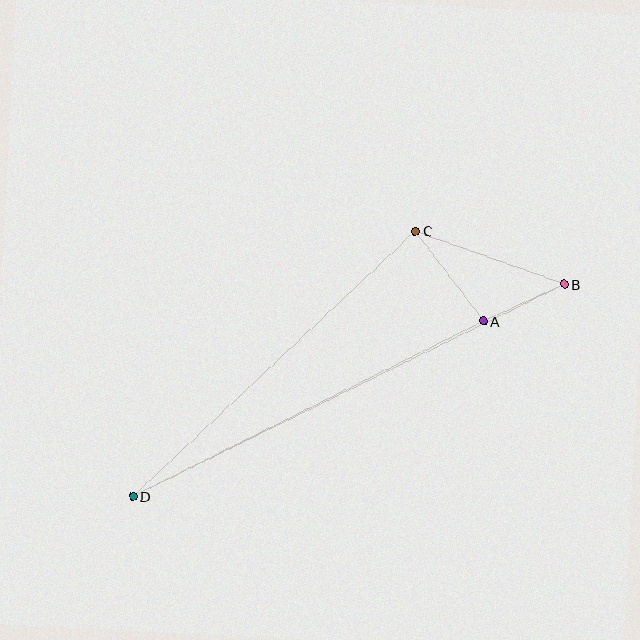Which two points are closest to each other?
Points A and B are closest to each other.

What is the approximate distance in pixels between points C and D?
The distance between C and D is approximately 388 pixels.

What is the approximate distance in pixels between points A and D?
The distance between A and D is approximately 392 pixels.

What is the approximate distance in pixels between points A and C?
The distance between A and C is approximately 113 pixels.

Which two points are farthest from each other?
Points B and D are farthest from each other.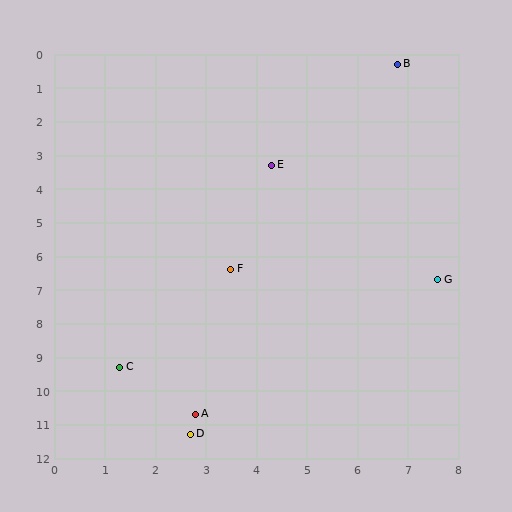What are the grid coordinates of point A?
Point A is at approximately (2.8, 10.7).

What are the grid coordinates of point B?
Point B is at approximately (6.8, 0.3).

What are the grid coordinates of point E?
Point E is at approximately (4.3, 3.3).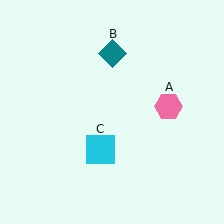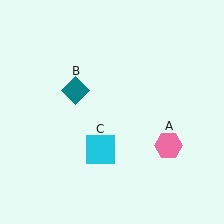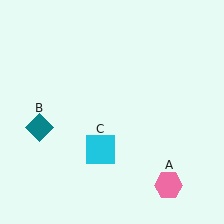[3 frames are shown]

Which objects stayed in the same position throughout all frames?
Cyan square (object C) remained stationary.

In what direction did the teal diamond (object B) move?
The teal diamond (object B) moved down and to the left.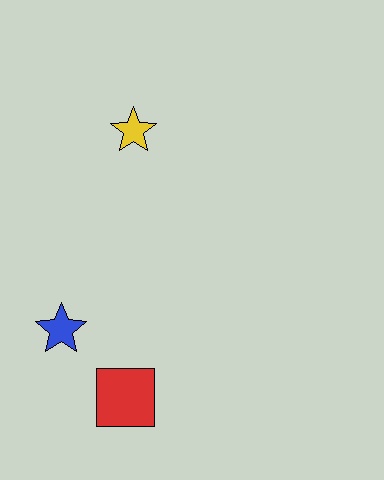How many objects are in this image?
There are 3 objects.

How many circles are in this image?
There are no circles.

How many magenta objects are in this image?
There are no magenta objects.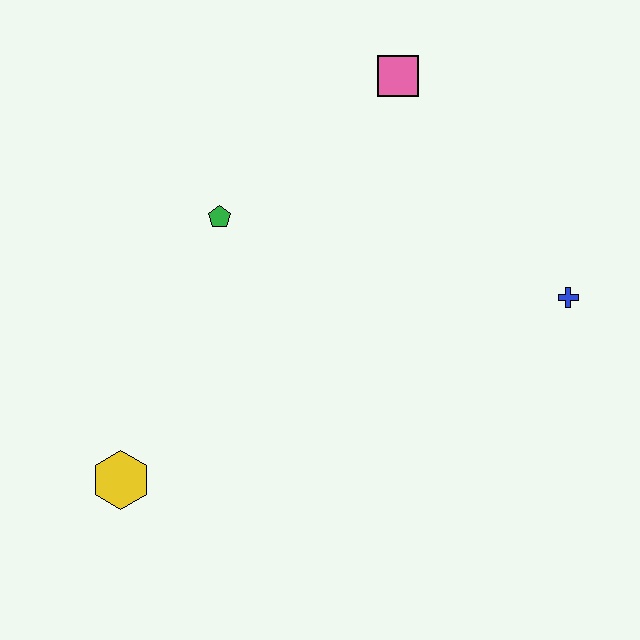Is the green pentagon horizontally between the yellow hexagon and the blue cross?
Yes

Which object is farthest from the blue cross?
The yellow hexagon is farthest from the blue cross.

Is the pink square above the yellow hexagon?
Yes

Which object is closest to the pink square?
The green pentagon is closest to the pink square.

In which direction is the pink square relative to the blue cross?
The pink square is above the blue cross.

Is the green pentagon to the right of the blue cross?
No